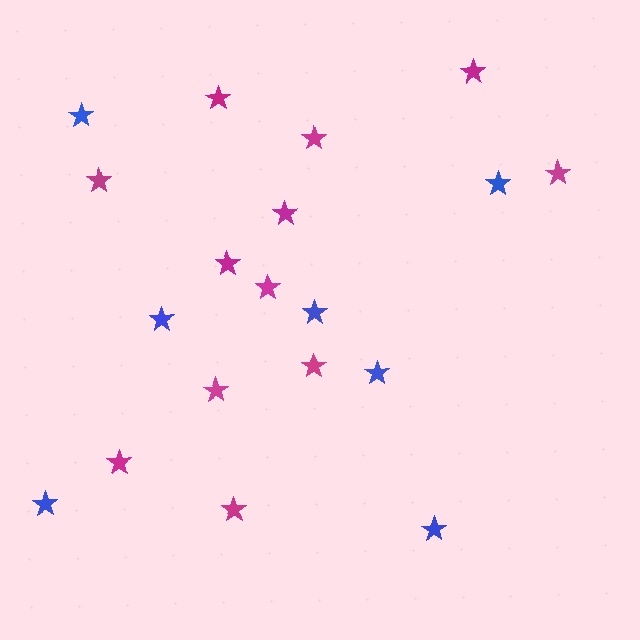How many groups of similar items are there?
There are 2 groups: one group of magenta stars (12) and one group of blue stars (7).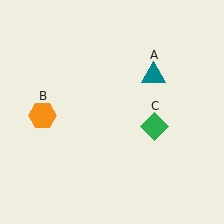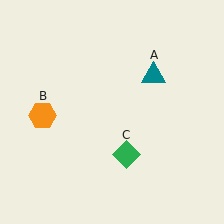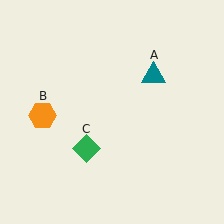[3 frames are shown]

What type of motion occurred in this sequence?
The green diamond (object C) rotated clockwise around the center of the scene.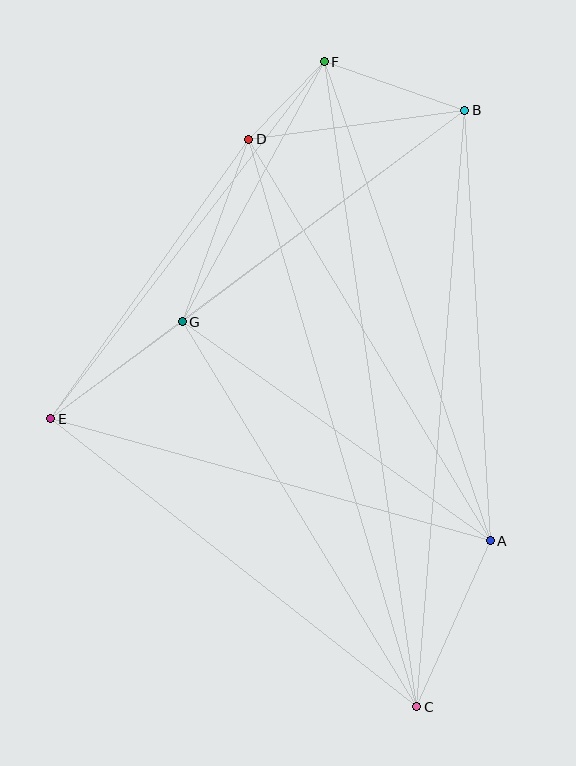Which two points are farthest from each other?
Points C and F are farthest from each other.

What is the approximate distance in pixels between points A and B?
The distance between A and B is approximately 431 pixels.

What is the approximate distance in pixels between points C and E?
The distance between C and E is approximately 466 pixels.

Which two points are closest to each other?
Points D and F are closest to each other.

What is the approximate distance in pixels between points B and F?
The distance between B and F is approximately 148 pixels.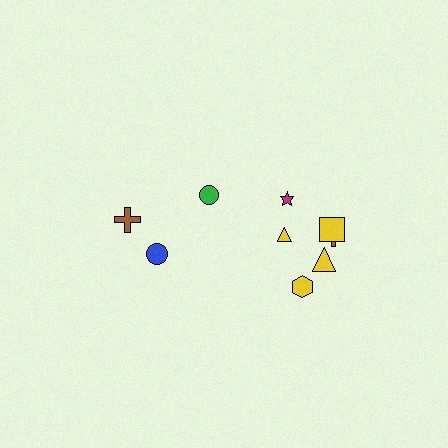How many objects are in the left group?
There are 3 objects.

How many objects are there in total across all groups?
There are 9 objects.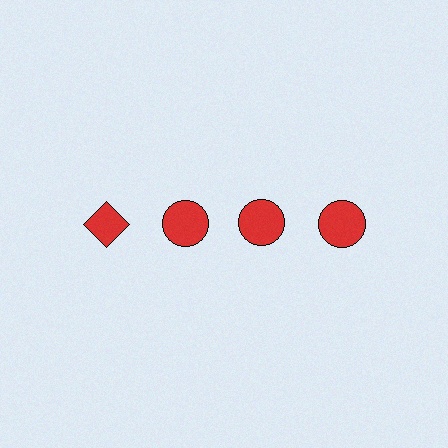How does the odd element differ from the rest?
It has a different shape: diamond instead of circle.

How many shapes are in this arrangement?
There are 4 shapes arranged in a grid pattern.